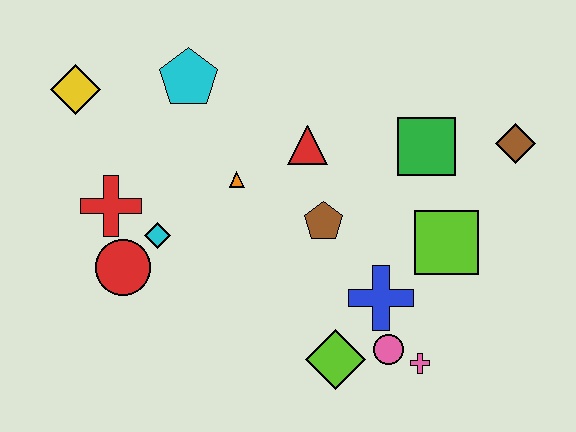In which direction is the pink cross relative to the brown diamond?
The pink cross is below the brown diamond.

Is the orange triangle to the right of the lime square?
No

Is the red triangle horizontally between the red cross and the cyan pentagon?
No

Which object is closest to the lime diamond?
The pink circle is closest to the lime diamond.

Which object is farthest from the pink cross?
The yellow diamond is farthest from the pink cross.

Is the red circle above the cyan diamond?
No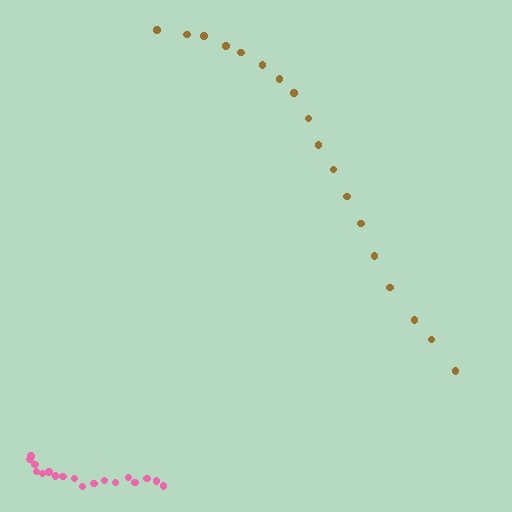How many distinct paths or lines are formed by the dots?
There are 2 distinct paths.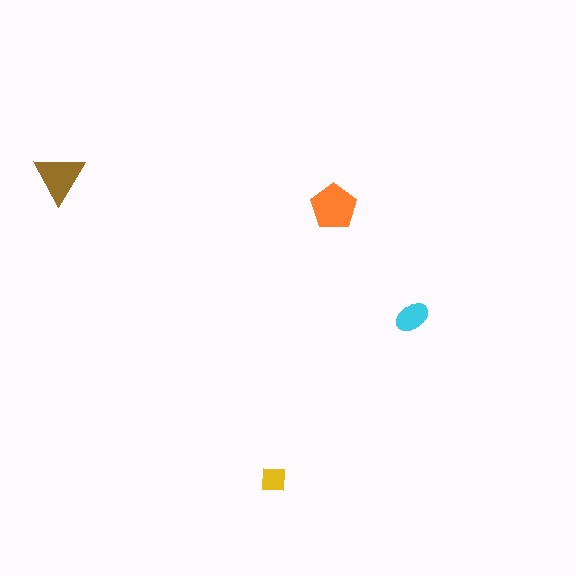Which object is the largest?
The orange pentagon.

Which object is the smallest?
The yellow square.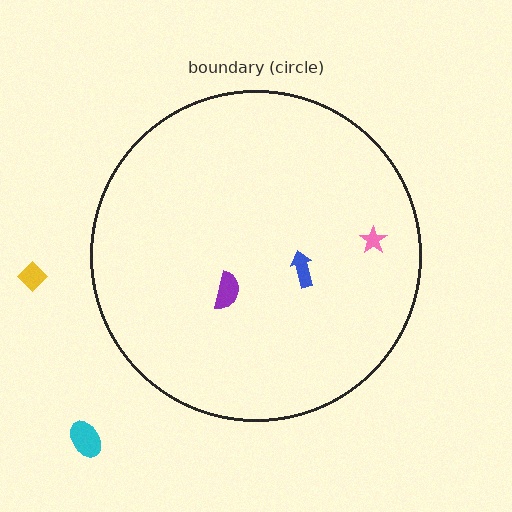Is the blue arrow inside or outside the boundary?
Inside.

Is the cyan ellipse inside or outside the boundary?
Outside.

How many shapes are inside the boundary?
3 inside, 2 outside.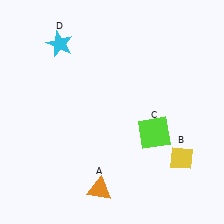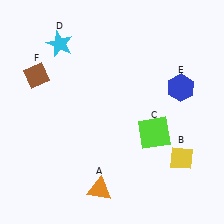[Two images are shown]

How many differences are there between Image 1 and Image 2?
There are 2 differences between the two images.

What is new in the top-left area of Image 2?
A brown diamond (F) was added in the top-left area of Image 2.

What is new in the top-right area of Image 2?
A blue hexagon (E) was added in the top-right area of Image 2.